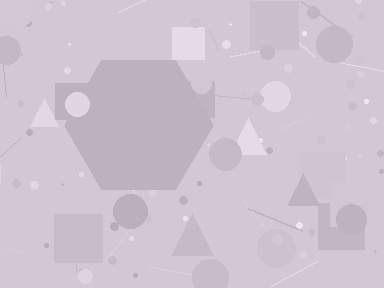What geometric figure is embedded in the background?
A hexagon is embedded in the background.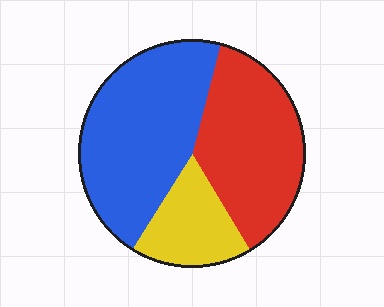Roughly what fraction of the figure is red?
Red covers about 35% of the figure.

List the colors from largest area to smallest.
From largest to smallest: blue, red, yellow.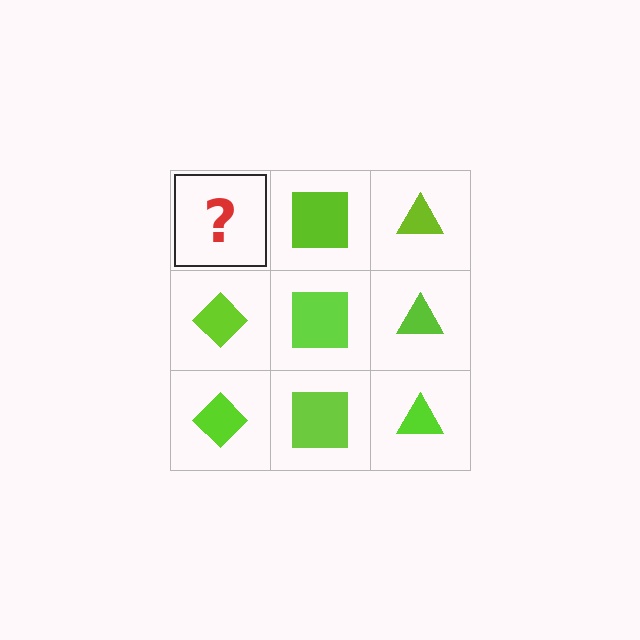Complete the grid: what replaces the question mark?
The question mark should be replaced with a lime diamond.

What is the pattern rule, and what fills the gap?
The rule is that each column has a consistent shape. The gap should be filled with a lime diamond.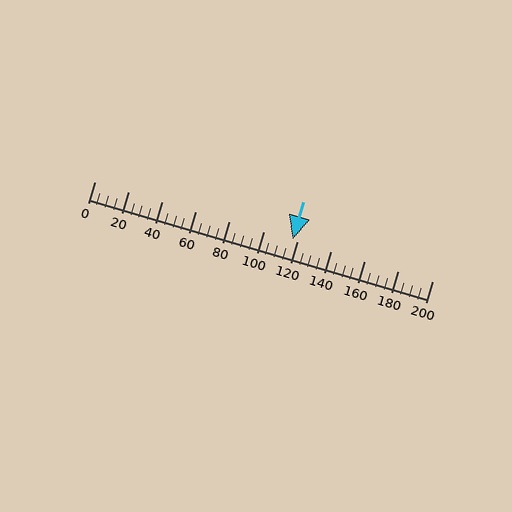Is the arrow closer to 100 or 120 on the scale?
The arrow is closer to 120.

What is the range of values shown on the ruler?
The ruler shows values from 0 to 200.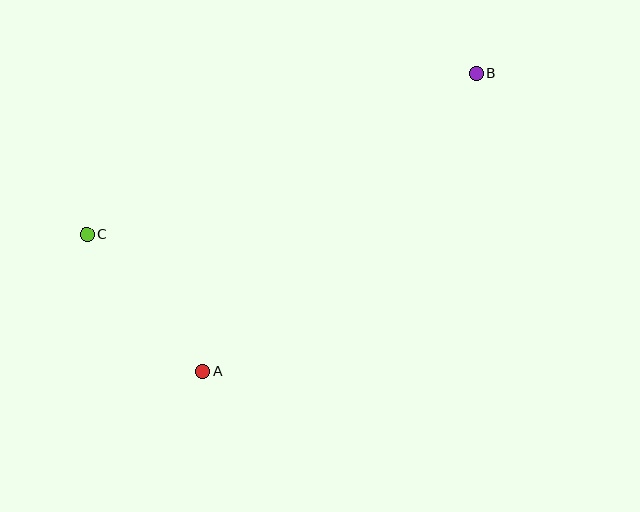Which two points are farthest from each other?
Points B and C are farthest from each other.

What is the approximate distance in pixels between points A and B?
The distance between A and B is approximately 404 pixels.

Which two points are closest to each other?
Points A and C are closest to each other.